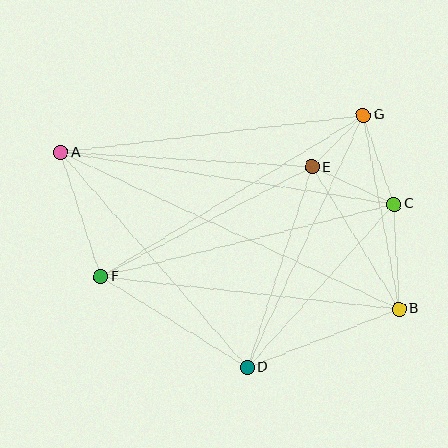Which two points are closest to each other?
Points E and G are closest to each other.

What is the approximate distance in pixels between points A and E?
The distance between A and E is approximately 252 pixels.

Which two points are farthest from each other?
Points A and B are farthest from each other.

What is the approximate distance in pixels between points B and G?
The distance between B and G is approximately 197 pixels.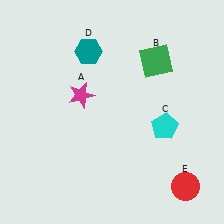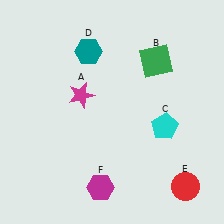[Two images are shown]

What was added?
A magenta hexagon (F) was added in Image 2.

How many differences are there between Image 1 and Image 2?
There is 1 difference between the two images.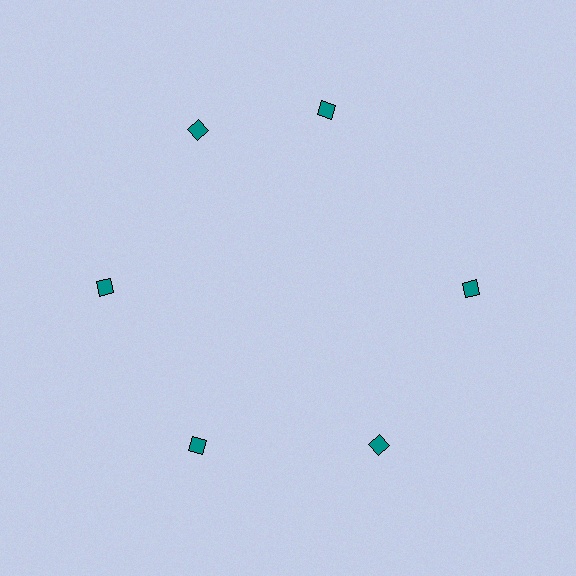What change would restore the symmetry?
The symmetry would be restored by rotating it back into even spacing with its neighbors so that all 6 diamonds sit at equal angles and equal distance from the center.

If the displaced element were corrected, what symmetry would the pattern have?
It would have 6-fold rotational symmetry — the pattern would map onto itself every 60 degrees.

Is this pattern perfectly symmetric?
No. The 6 teal diamonds are arranged in a ring, but one element near the 1 o'clock position is rotated out of alignment along the ring, breaking the 6-fold rotational symmetry.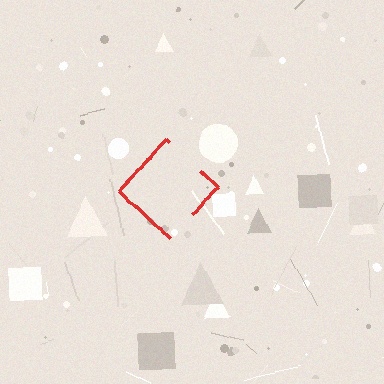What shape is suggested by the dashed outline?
The dashed outline suggests a diamond.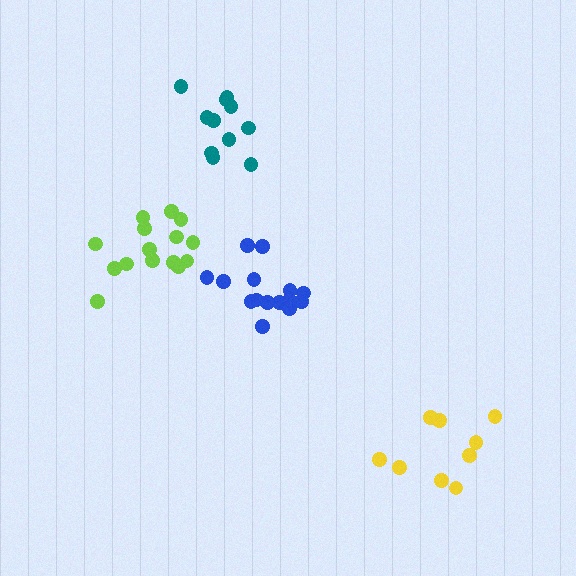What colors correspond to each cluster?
The clusters are colored: blue, teal, lime, yellow.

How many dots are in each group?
Group 1: 15 dots, Group 2: 11 dots, Group 3: 15 dots, Group 4: 9 dots (50 total).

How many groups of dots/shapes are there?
There are 4 groups.